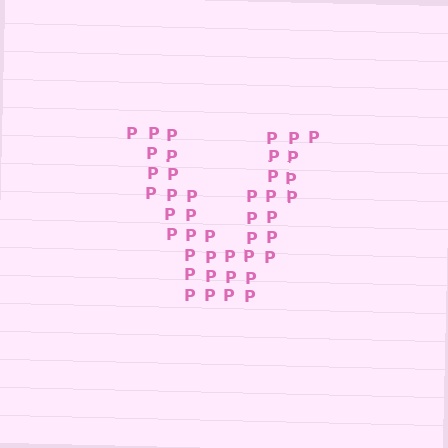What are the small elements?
The small elements are letter P's.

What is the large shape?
The large shape is the letter V.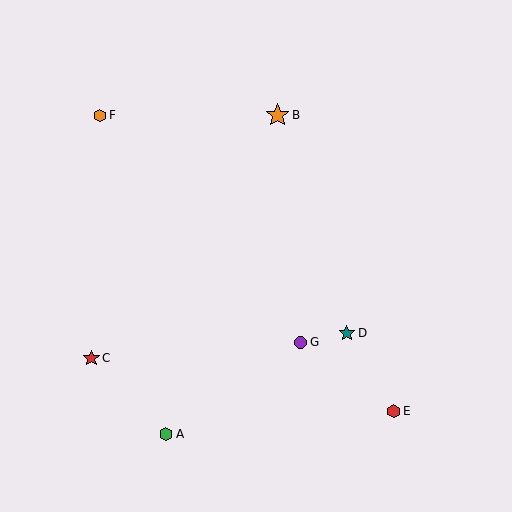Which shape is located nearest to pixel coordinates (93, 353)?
The red star (labeled C) at (91, 358) is nearest to that location.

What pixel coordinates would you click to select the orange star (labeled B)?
Click at (278, 115) to select the orange star B.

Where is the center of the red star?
The center of the red star is at (91, 358).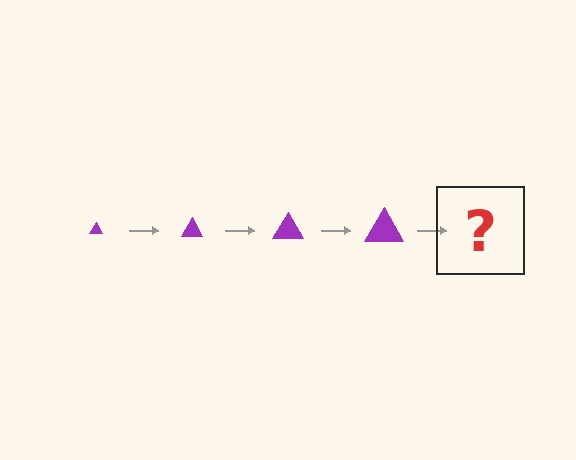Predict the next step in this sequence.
The next step is a purple triangle, larger than the previous one.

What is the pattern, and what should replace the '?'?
The pattern is that the triangle gets progressively larger each step. The '?' should be a purple triangle, larger than the previous one.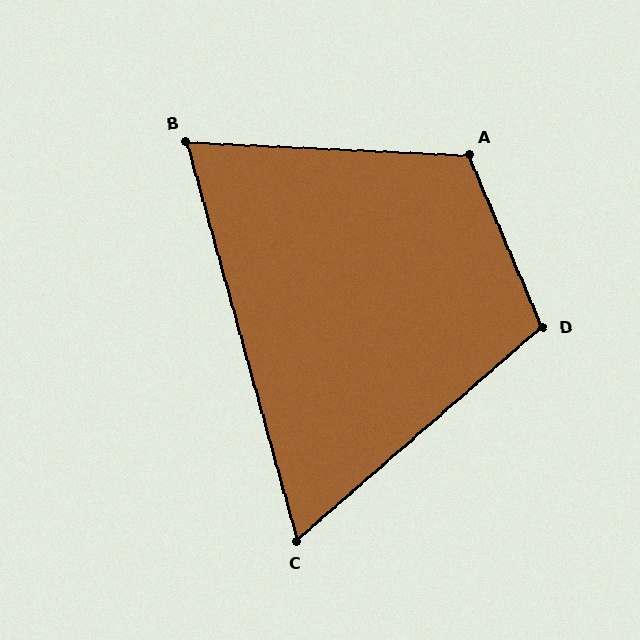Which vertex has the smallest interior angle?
C, at approximately 64 degrees.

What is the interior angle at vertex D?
Approximately 108 degrees (obtuse).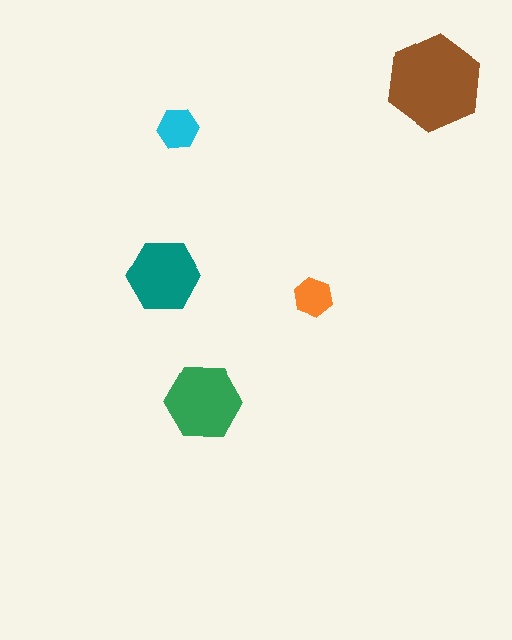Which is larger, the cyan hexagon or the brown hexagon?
The brown one.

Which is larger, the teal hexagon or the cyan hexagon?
The teal one.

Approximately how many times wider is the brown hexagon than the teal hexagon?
About 1.5 times wider.